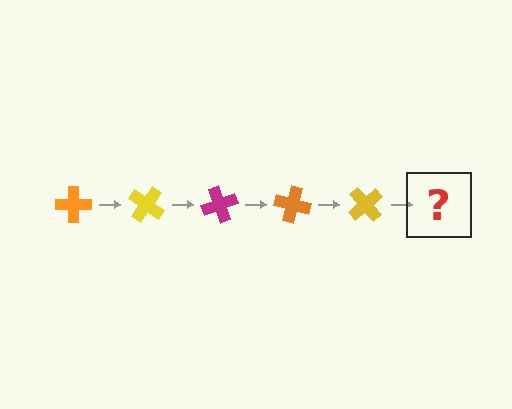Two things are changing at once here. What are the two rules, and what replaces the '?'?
The two rules are that it rotates 35 degrees each step and the color cycles through orange, yellow, and magenta. The '?' should be a magenta cross, rotated 175 degrees from the start.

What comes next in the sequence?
The next element should be a magenta cross, rotated 175 degrees from the start.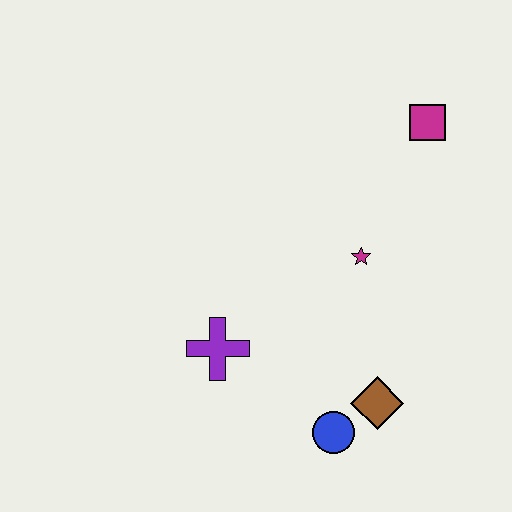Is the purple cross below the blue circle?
No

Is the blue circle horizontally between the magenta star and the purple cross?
Yes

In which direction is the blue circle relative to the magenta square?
The blue circle is below the magenta square.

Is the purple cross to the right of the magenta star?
No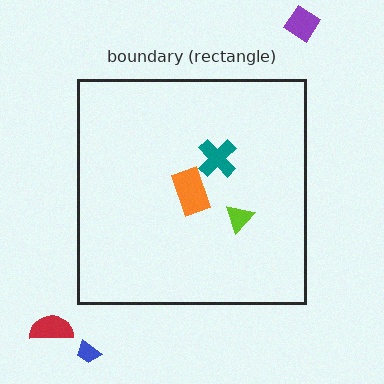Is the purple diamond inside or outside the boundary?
Outside.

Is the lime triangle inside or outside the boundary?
Inside.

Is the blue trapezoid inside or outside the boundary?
Outside.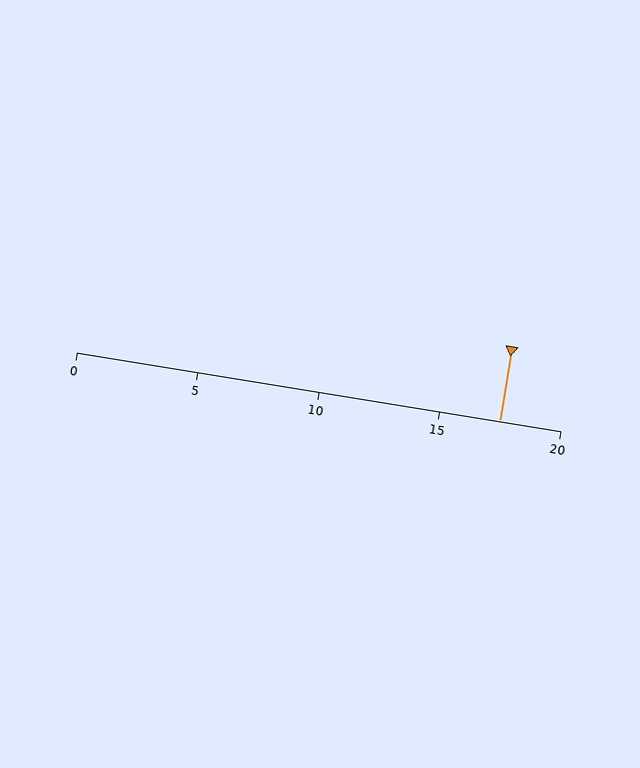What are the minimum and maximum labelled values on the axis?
The axis runs from 0 to 20.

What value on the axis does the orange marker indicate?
The marker indicates approximately 17.5.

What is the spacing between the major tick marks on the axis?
The major ticks are spaced 5 apart.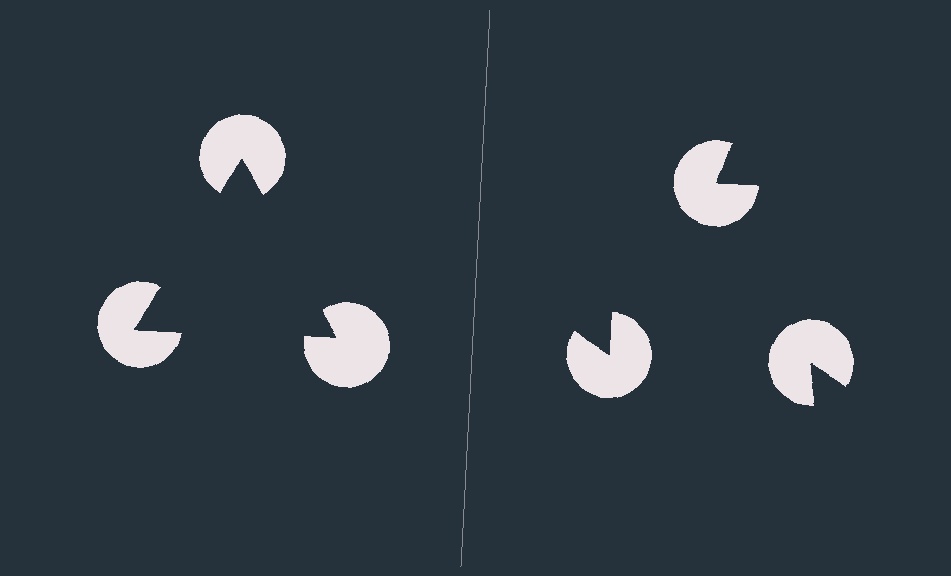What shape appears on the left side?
An illusory triangle.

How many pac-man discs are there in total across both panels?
6 — 3 on each side.